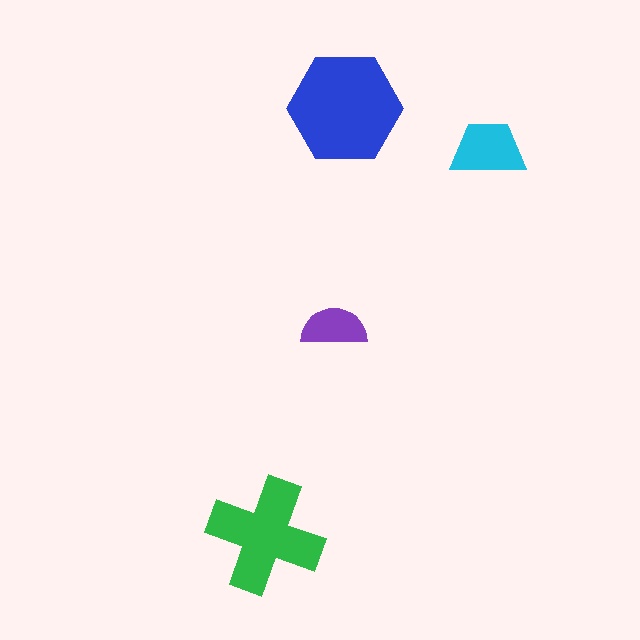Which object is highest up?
The blue hexagon is topmost.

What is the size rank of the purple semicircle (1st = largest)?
4th.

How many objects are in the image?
There are 4 objects in the image.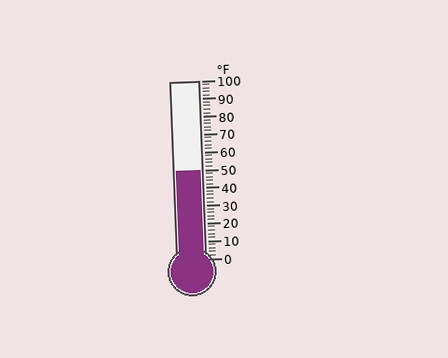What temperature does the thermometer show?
The thermometer shows approximately 50°F.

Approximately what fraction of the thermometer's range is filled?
The thermometer is filled to approximately 50% of its range.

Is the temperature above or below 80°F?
The temperature is below 80°F.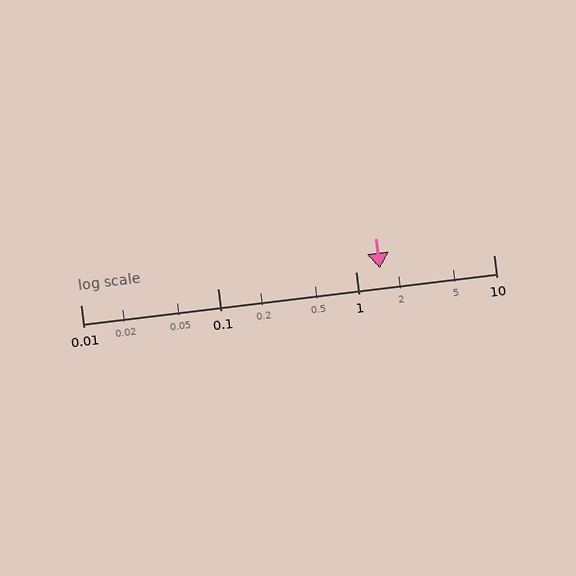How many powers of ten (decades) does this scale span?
The scale spans 3 decades, from 0.01 to 10.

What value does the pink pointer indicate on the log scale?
The pointer indicates approximately 1.5.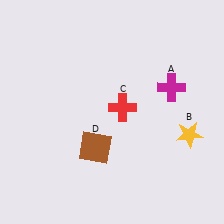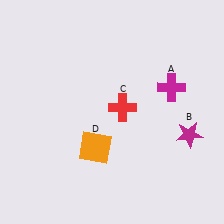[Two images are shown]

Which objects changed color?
B changed from yellow to magenta. D changed from brown to orange.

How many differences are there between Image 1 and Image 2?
There are 2 differences between the two images.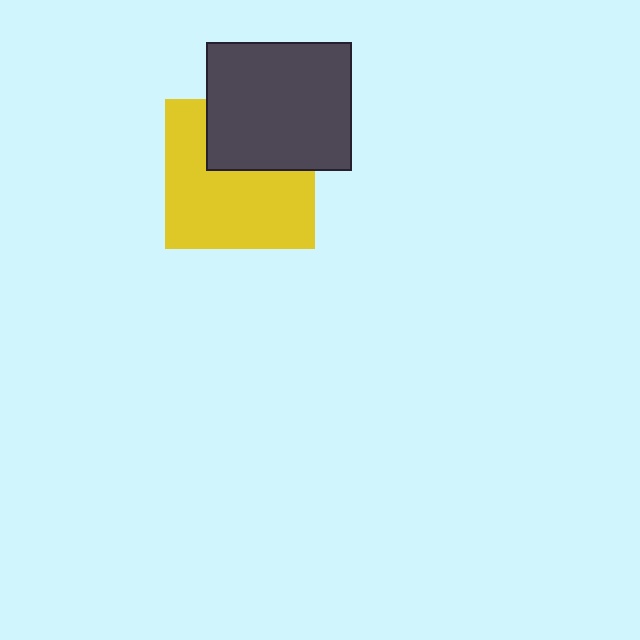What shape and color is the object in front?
The object in front is a dark gray rectangle.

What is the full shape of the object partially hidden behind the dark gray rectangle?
The partially hidden object is a yellow square.